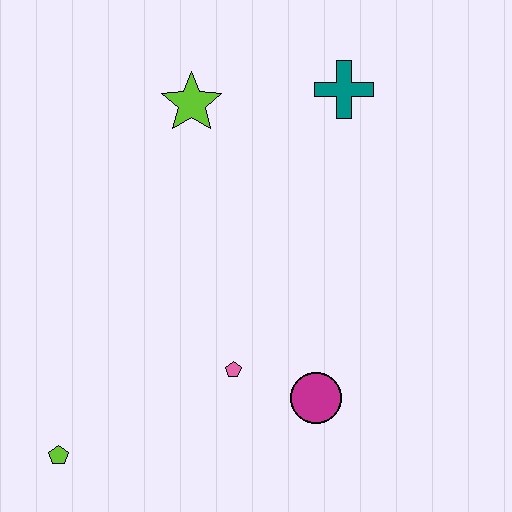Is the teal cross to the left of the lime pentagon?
No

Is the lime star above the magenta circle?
Yes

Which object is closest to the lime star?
The teal cross is closest to the lime star.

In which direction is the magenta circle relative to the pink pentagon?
The magenta circle is to the right of the pink pentagon.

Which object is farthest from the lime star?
The lime pentagon is farthest from the lime star.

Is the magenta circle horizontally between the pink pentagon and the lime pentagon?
No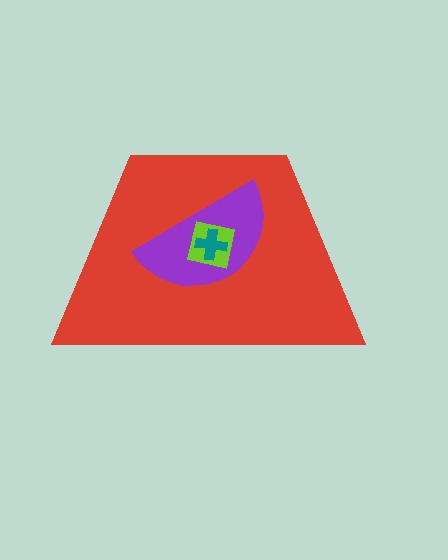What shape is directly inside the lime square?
The teal cross.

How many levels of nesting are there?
4.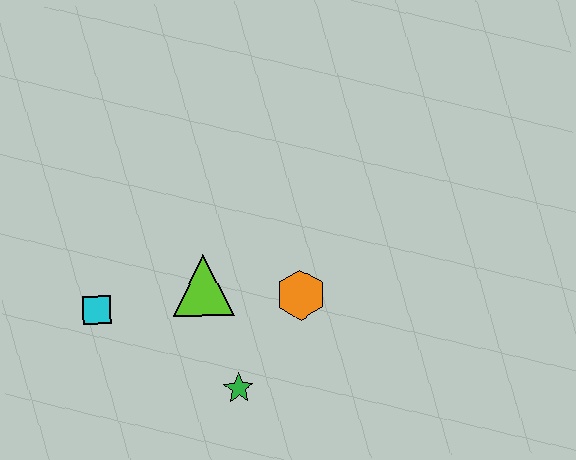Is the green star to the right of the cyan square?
Yes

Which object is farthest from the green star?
The cyan square is farthest from the green star.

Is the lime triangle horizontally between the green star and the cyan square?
Yes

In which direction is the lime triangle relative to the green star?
The lime triangle is above the green star.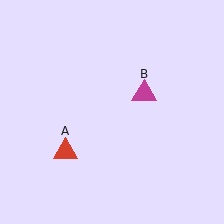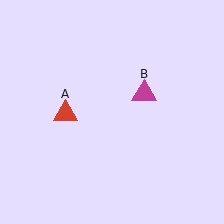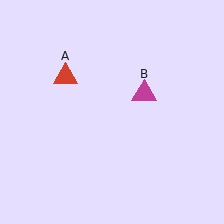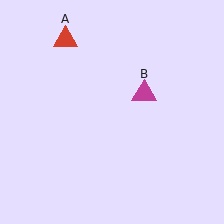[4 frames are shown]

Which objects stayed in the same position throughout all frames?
Magenta triangle (object B) remained stationary.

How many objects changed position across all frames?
1 object changed position: red triangle (object A).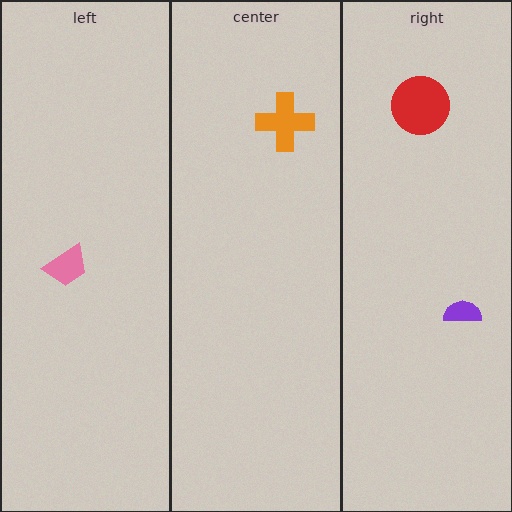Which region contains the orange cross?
The center region.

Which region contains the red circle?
The right region.